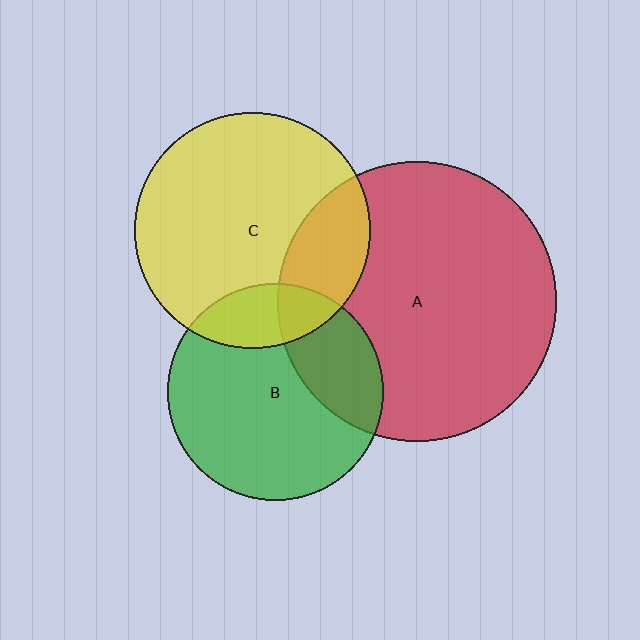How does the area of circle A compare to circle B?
Approximately 1.7 times.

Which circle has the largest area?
Circle A (red).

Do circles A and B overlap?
Yes.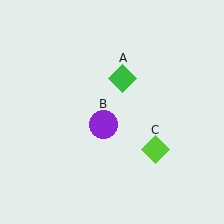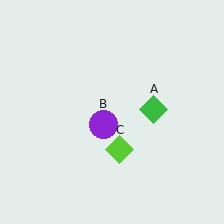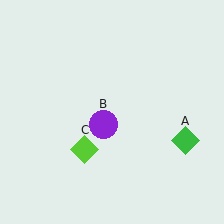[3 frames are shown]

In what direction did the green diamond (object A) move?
The green diamond (object A) moved down and to the right.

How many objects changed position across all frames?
2 objects changed position: green diamond (object A), lime diamond (object C).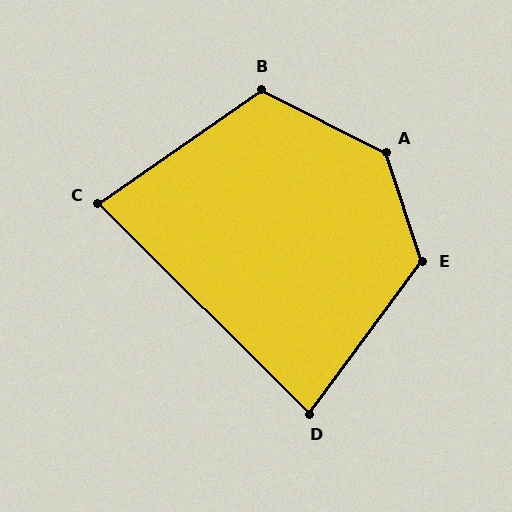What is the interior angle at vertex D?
Approximately 82 degrees (acute).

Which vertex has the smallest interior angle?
C, at approximately 80 degrees.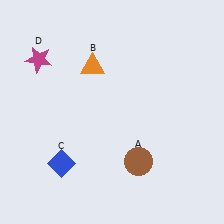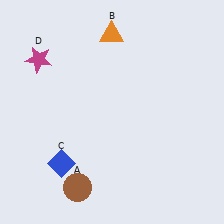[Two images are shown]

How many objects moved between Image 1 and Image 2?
2 objects moved between the two images.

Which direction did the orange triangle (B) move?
The orange triangle (B) moved up.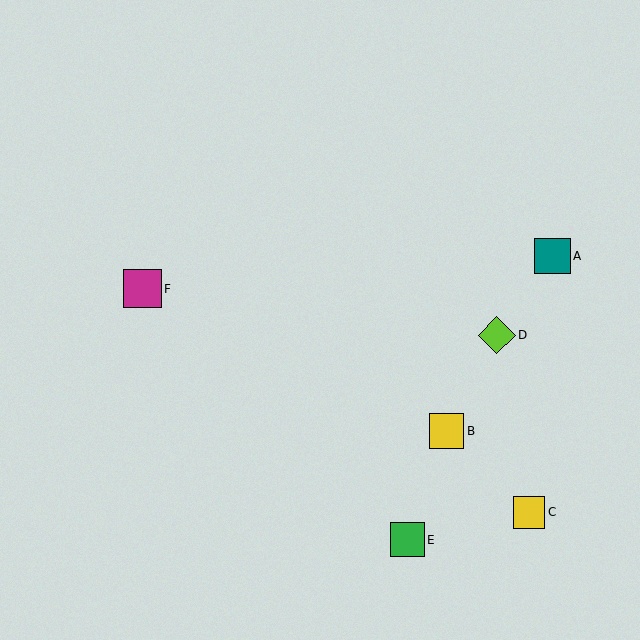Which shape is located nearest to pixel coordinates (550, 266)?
The teal square (labeled A) at (553, 256) is nearest to that location.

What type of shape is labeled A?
Shape A is a teal square.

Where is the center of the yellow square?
The center of the yellow square is at (447, 431).